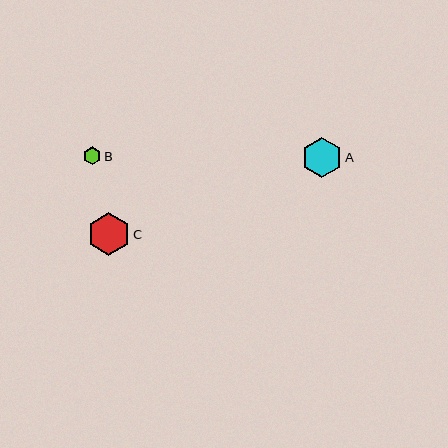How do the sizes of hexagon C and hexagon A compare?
Hexagon C and hexagon A are approximately the same size.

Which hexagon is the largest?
Hexagon C is the largest with a size of approximately 42 pixels.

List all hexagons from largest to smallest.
From largest to smallest: C, A, B.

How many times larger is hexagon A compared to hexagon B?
Hexagon A is approximately 2.3 times the size of hexagon B.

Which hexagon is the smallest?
Hexagon B is the smallest with a size of approximately 18 pixels.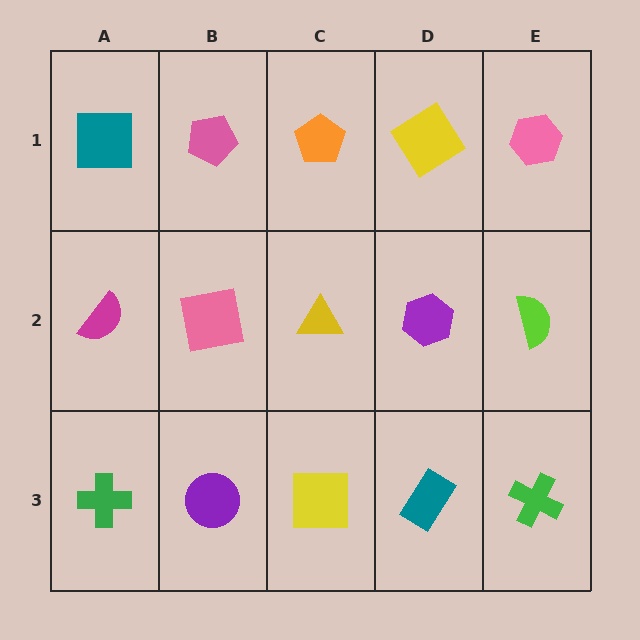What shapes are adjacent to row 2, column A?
A teal square (row 1, column A), a green cross (row 3, column A), a pink square (row 2, column B).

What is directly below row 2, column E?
A green cross.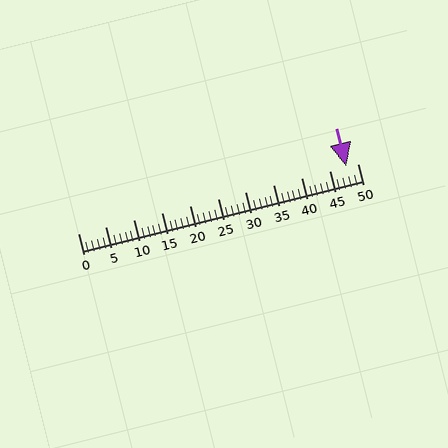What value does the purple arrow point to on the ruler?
The purple arrow points to approximately 48.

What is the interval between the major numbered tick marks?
The major tick marks are spaced 5 units apart.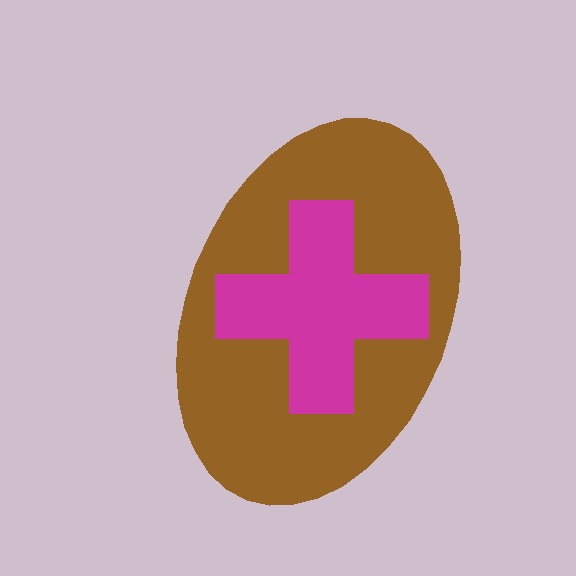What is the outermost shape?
The brown ellipse.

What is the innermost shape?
The magenta cross.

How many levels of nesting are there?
2.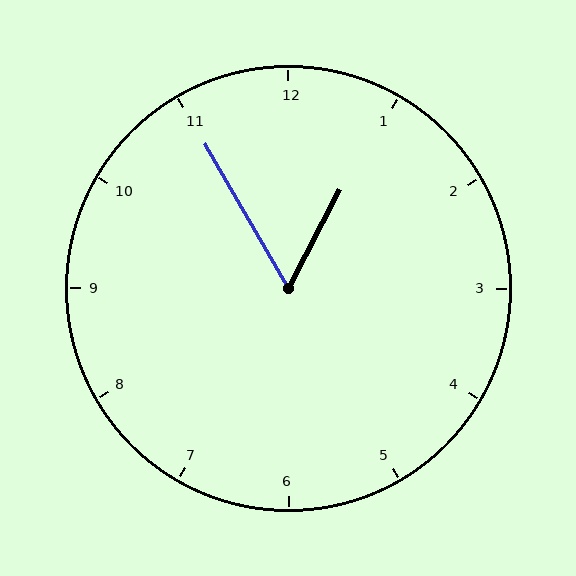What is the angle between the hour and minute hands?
Approximately 58 degrees.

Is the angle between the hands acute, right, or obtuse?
It is acute.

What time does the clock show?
12:55.